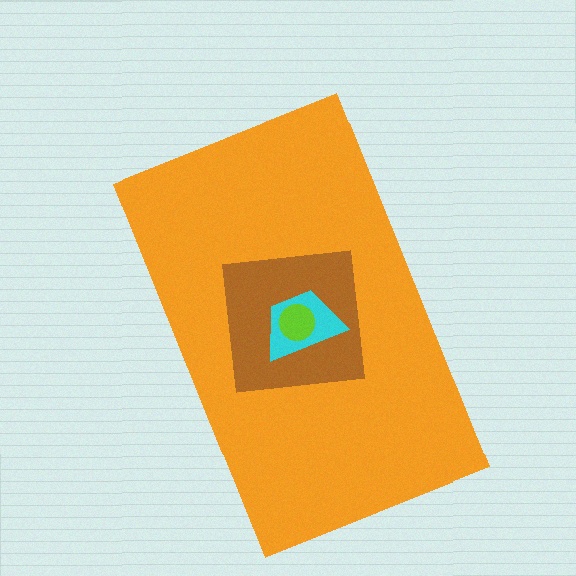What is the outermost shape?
The orange rectangle.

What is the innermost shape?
The lime circle.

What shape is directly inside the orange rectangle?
The brown square.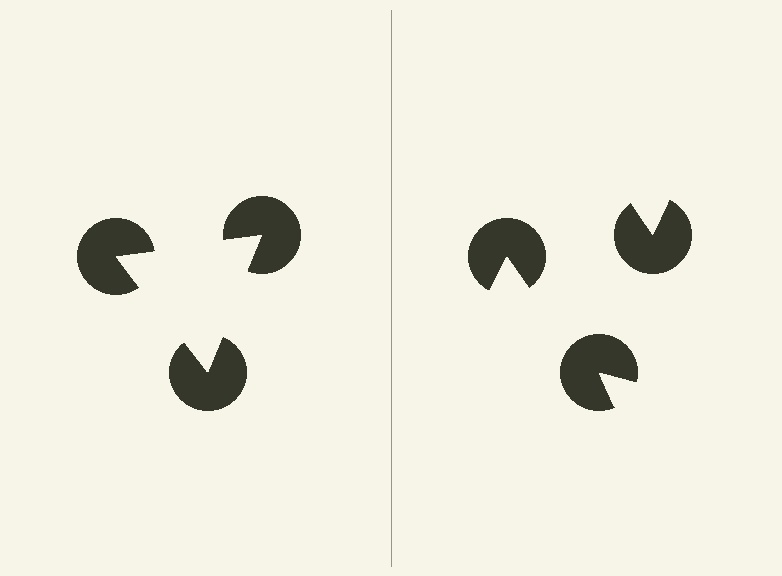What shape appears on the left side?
An illusory triangle.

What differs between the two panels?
The pac-man discs are positioned identically on both sides; only the wedge orientations differ. On the left they align to a triangle; on the right they are misaligned.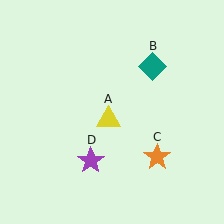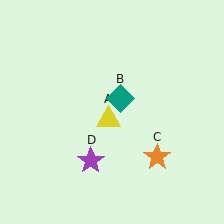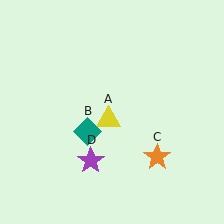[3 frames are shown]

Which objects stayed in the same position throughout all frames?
Yellow triangle (object A) and orange star (object C) and purple star (object D) remained stationary.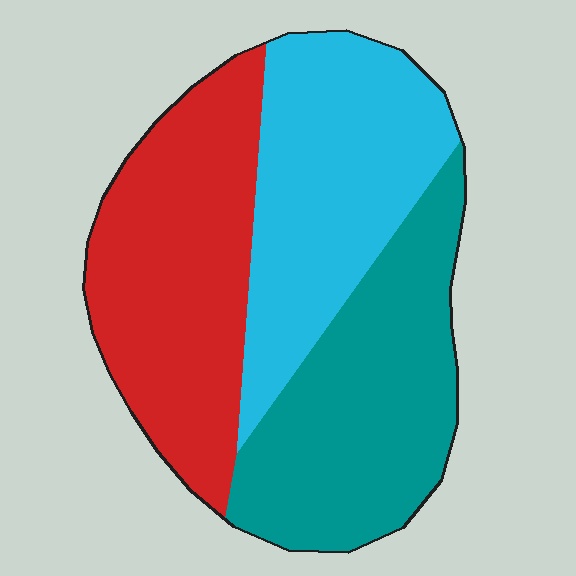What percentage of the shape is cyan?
Cyan takes up about one third (1/3) of the shape.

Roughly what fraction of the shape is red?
Red covers roughly 35% of the shape.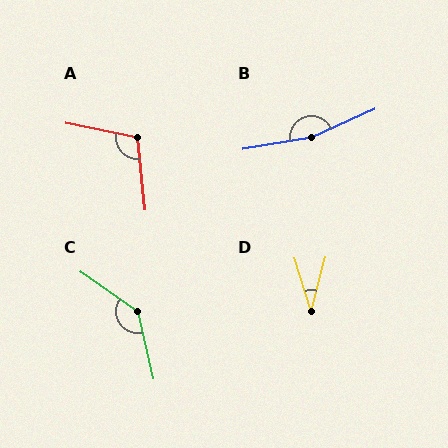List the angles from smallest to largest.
D (31°), A (108°), C (138°), B (166°).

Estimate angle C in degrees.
Approximately 138 degrees.